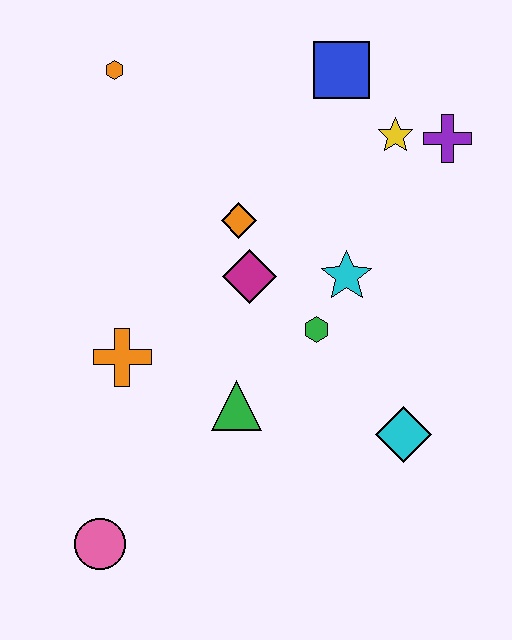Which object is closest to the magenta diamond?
The orange diamond is closest to the magenta diamond.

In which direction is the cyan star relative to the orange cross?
The cyan star is to the right of the orange cross.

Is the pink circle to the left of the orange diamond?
Yes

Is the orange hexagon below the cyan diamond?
No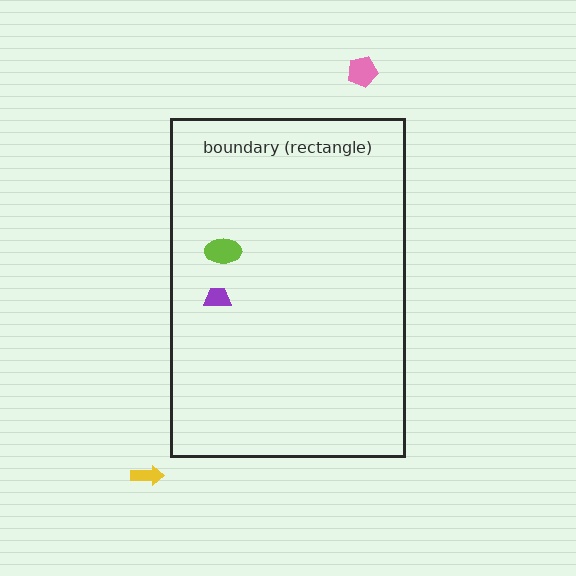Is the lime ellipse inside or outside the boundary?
Inside.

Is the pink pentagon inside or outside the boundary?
Outside.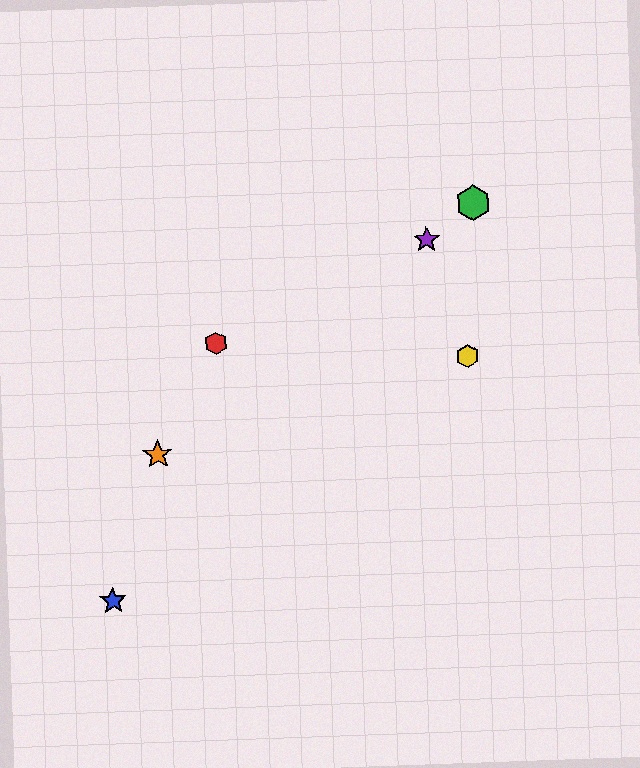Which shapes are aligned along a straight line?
The green hexagon, the purple star, the orange star are aligned along a straight line.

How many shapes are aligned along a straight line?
3 shapes (the green hexagon, the purple star, the orange star) are aligned along a straight line.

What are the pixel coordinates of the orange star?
The orange star is at (158, 455).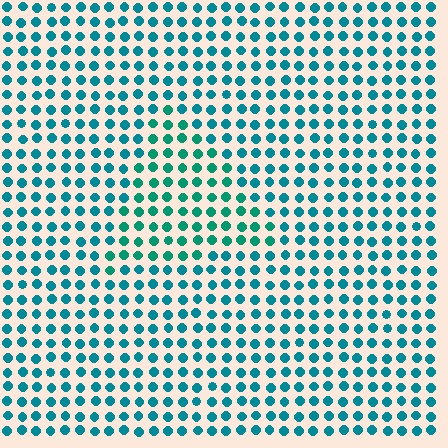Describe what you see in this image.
The image is filled with small teal elements in a uniform arrangement. A triangle-shaped region is visible where the elements are tinted to a slightly different hue, forming a subtle color boundary.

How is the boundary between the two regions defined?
The boundary is defined purely by a slight shift in hue (about 21 degrees). Spacing, size, and orientation are identical on both sides.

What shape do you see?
I see a triangle.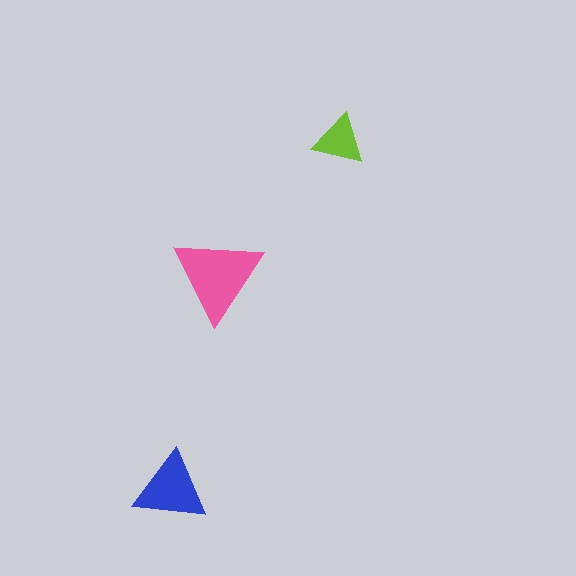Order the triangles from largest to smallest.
the pink one, the blue one, the lime one.